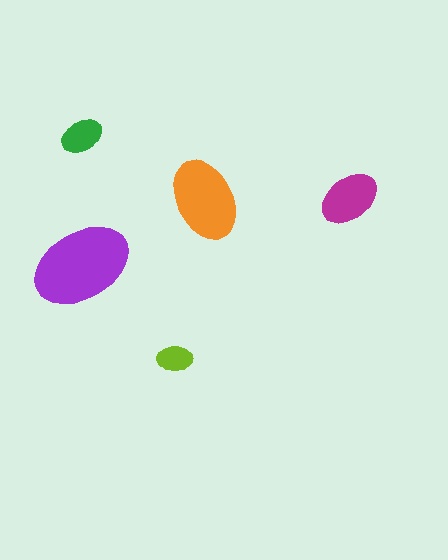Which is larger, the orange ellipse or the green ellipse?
The orange one.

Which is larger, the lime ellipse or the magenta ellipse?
The magenta one.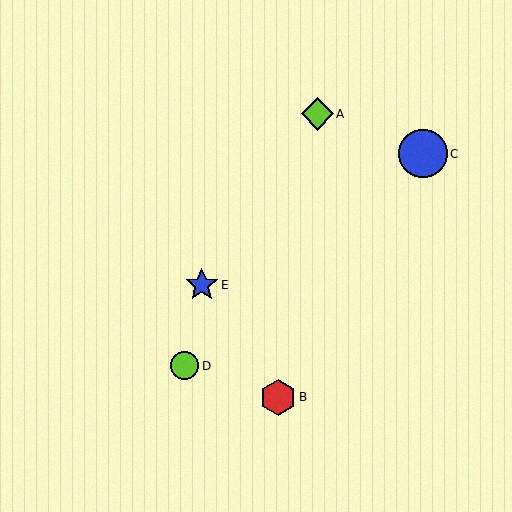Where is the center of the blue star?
The center of the blue star is at (202, 285).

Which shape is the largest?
The blue circle (labeled C) is the largest.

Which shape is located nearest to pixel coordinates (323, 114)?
The lime diamond (labeled A) at (317, 114) is nearest to that location.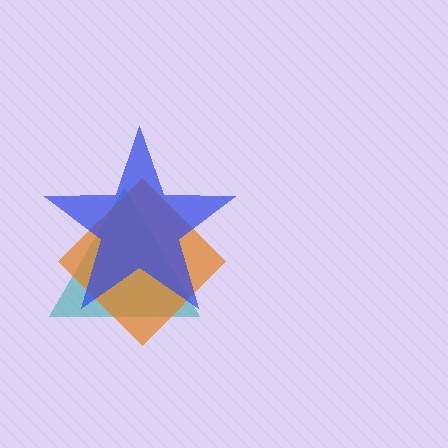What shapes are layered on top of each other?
The layered shapes are: a teal triangle, an orange diamond, a blue star.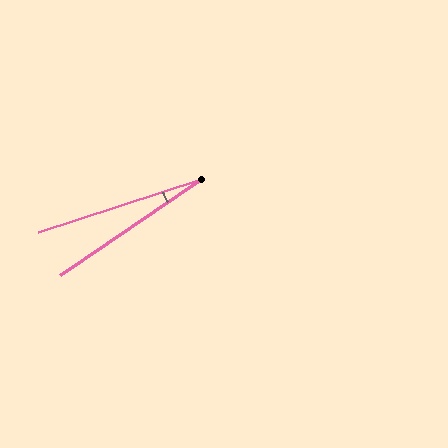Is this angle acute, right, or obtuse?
It is acute.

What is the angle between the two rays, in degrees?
Approximately 16 degrees.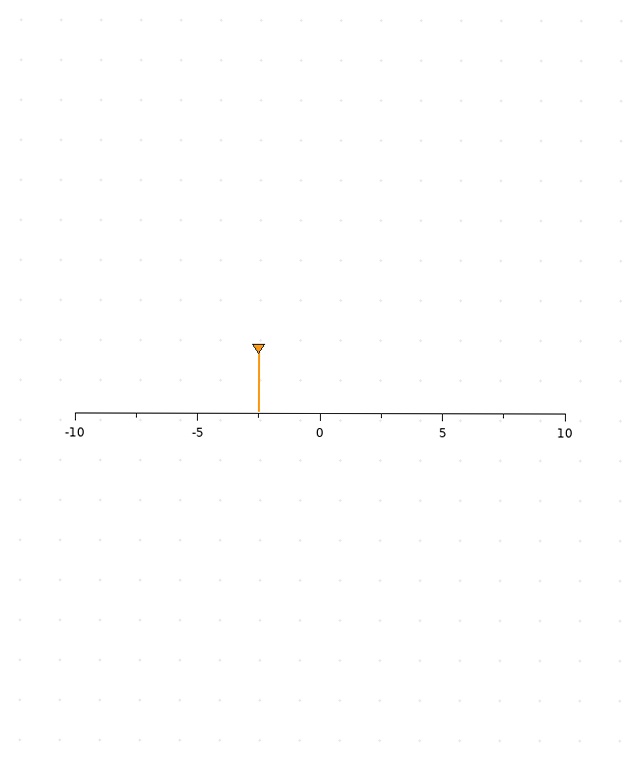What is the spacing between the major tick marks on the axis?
The major ticks are spaced 5 apart.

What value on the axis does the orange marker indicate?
The marker indicates approximately -2.5.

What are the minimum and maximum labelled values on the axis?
The axis runs from -10 to 10.